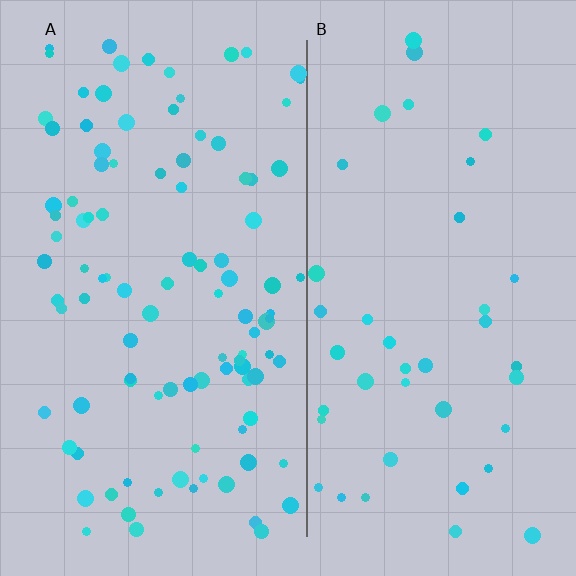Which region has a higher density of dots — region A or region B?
A (the left).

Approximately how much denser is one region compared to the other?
Approximately 2.5× — region A over region B.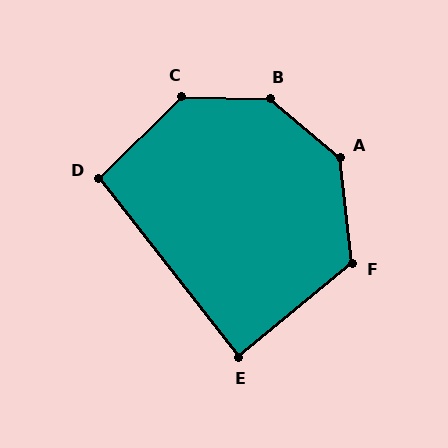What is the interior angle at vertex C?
Approximately 135 degrees (obtuse).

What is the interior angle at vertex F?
Approximately 123 degrees (obtuse).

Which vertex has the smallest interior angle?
E, at approximately 89 degrees.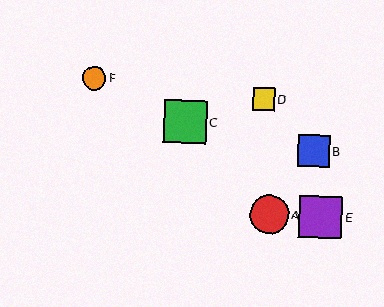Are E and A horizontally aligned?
Yes, both are at y≈217.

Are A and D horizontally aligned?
No, A is at y≈215 and D is at y≈99.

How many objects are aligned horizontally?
2 objects (A, E) are aligned horizontally.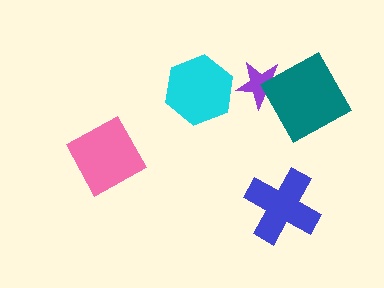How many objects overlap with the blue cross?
0 objects overlap with the blue cross.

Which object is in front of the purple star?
The teal square is in front of the purple star.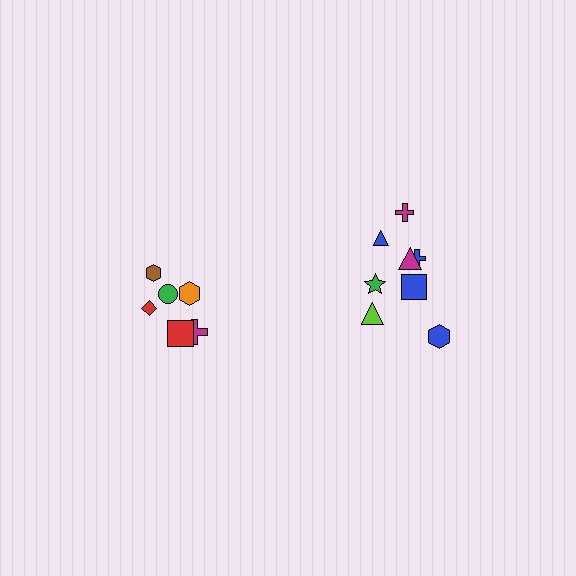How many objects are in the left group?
There are 6 objects.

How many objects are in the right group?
There are 8 objects.